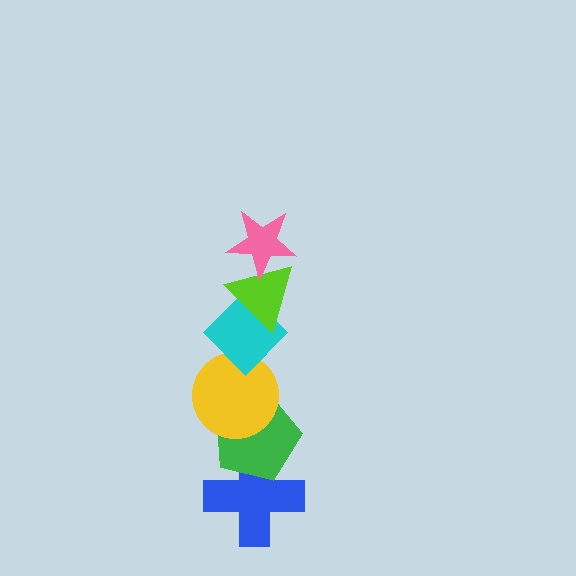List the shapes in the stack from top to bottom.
From top to bottom: the pink star, the lime triangle, the cyan diamond, the yellow circle, the green pentagon, the blue cross.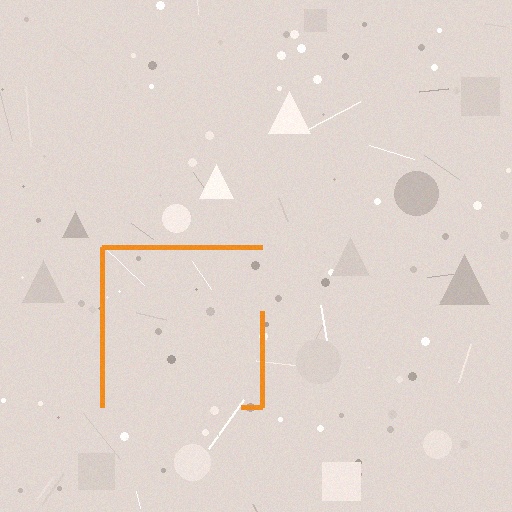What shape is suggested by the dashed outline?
The dashed outline suggests a square.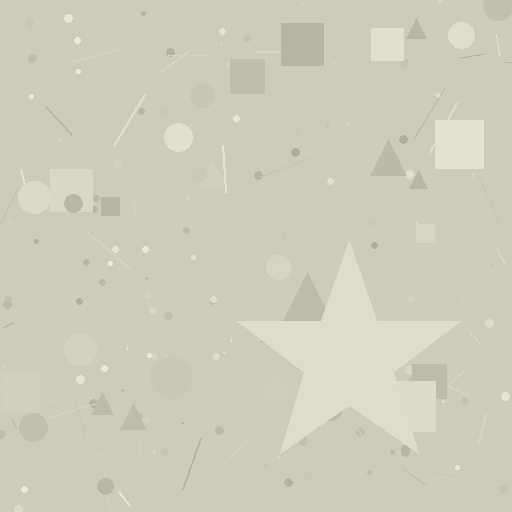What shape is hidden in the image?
A star is hidden in the image.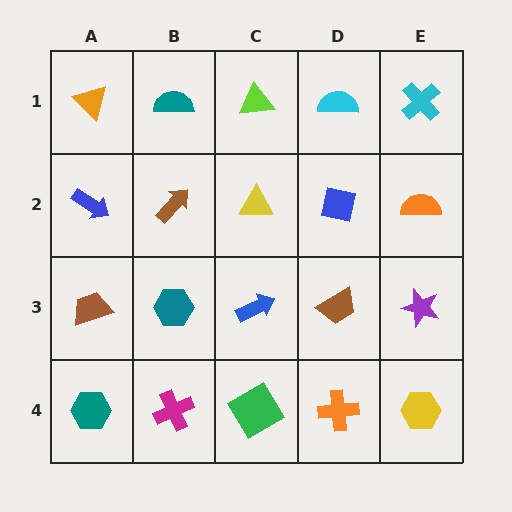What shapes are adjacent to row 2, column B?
A teal semicircle (row 1, column B), a teal hexagon (row 3, column B), a blue arrow (row 2, column A), a yellow triangle (row 2, column C).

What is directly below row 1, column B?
A brown arrow.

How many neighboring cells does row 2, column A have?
3.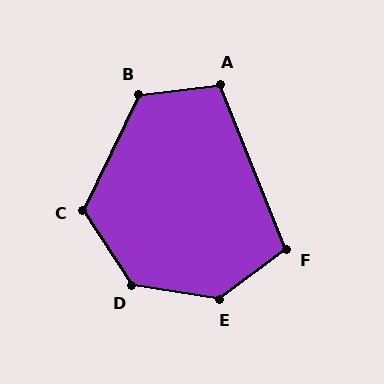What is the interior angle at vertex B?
Approximately 123 degrees (obtuse).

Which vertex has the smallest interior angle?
F, at approximately 105 degrees.